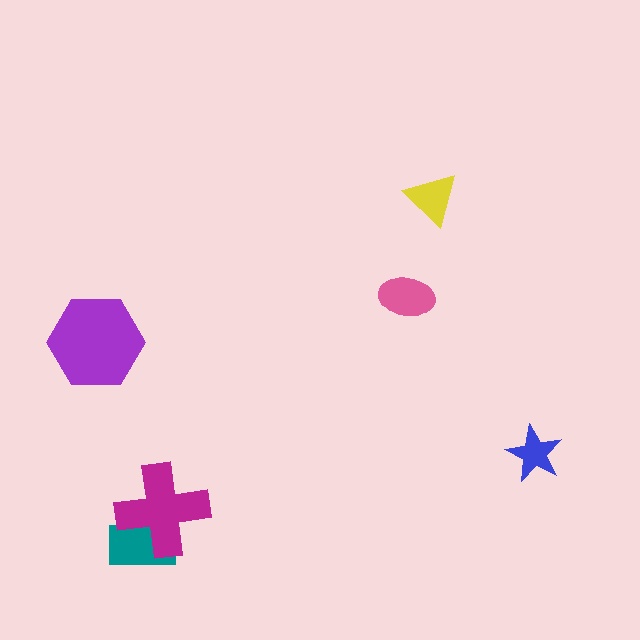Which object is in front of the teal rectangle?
The magenta cross is in front of the teal rectangle.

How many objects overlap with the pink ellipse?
0 objects overlap with the pink ellipse.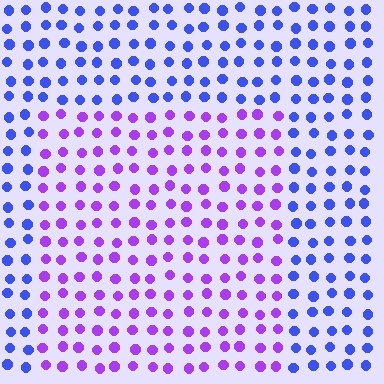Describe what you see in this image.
The image is filled with small blue elements in a uniform arrangement. A rectangle-shaped region is visible where the elements are tinted to a slightly different hue, forming a subtle color boundary.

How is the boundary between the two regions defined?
The boundary is defined purely by a slight shift in hue (about 45 degrees). Spacing, size, and orientation are identical on both sides.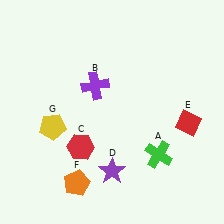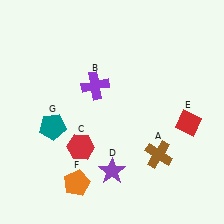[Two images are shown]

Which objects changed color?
A changed from green to brown. G changed from yellow to teal.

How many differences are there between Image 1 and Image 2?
There are 2 differences between the two images.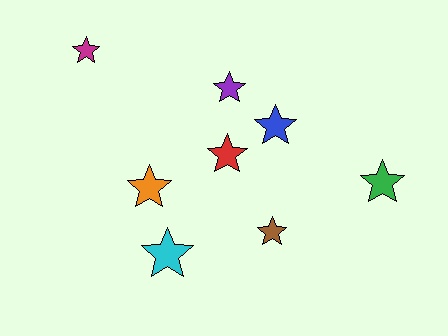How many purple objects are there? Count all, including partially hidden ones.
There is 1 purple object.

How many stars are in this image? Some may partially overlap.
There are 8 stars.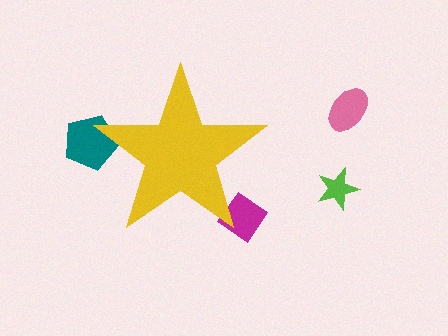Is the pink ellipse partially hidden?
No, the pink ellipse is fully visible.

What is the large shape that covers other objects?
A yellow star.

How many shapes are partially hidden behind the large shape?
2 shapes are partially hidden.